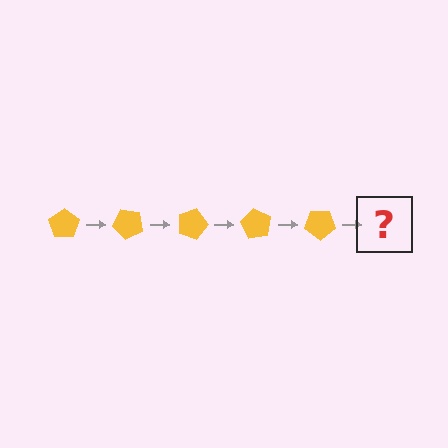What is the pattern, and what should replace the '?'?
The pattern is that the pentagon rotates 45 degrees each step. The '?' should be a yellow pentagon rotated 225 degrees.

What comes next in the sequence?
The next element should be a yellow pentagon rotated 225 degrees.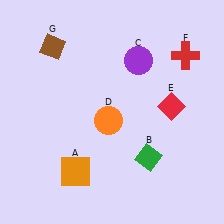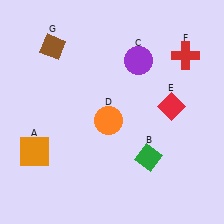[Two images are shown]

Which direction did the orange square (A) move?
The orange square (A) moved left.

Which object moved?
The orange square (A) moved left.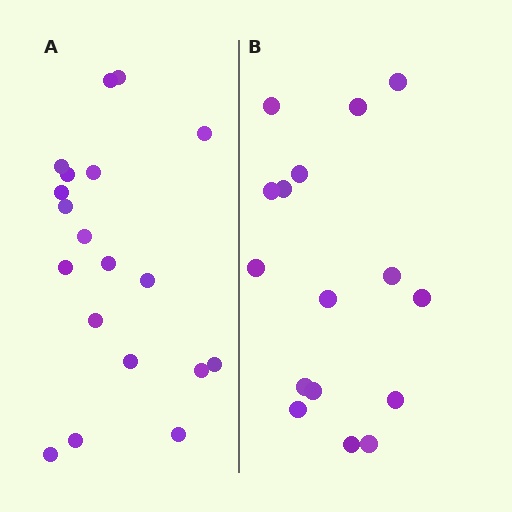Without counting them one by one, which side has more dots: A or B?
Region A (the left region) has more dots.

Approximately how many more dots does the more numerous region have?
Region A has just a few more — roughly 2 or 3 more dots than region B.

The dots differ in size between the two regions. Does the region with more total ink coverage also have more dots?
No. Region B has more total ink coverage because its dots are larger, but region A actually contains more individual dots. Total area can be misleading — the number of items is what matters here.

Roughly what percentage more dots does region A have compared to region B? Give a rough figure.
About 20% more.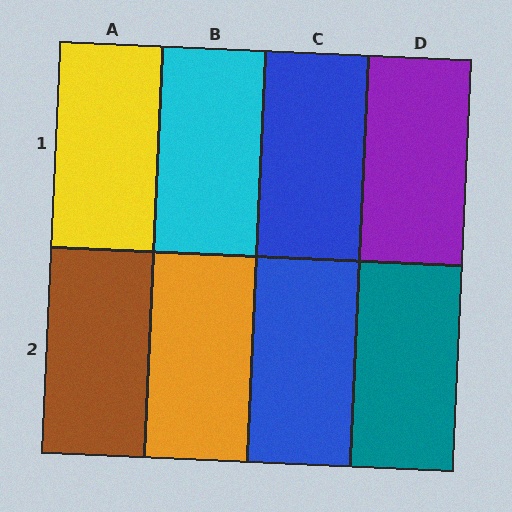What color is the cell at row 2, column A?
Brown.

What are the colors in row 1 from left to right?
Yellow, cyan, blue, purple.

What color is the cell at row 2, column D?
Teal.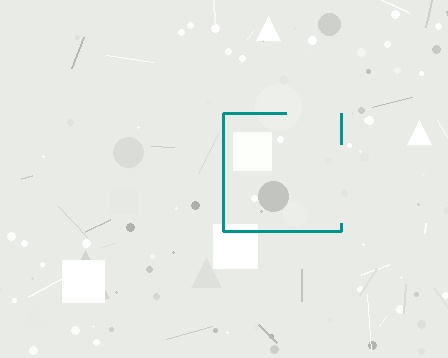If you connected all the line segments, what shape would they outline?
They would outline a square.